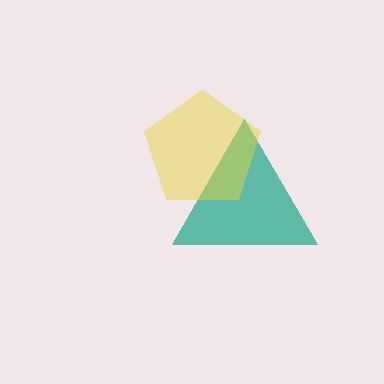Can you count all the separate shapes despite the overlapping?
Yes, there are 2 separate shapes.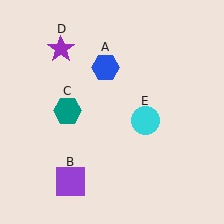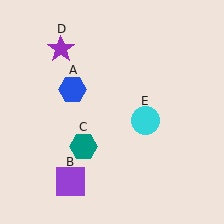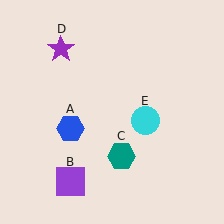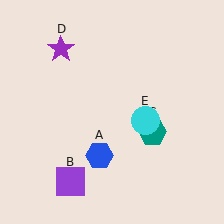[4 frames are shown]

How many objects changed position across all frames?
2 objects changed position: blue hexagon (object A), teal hexagon (object C).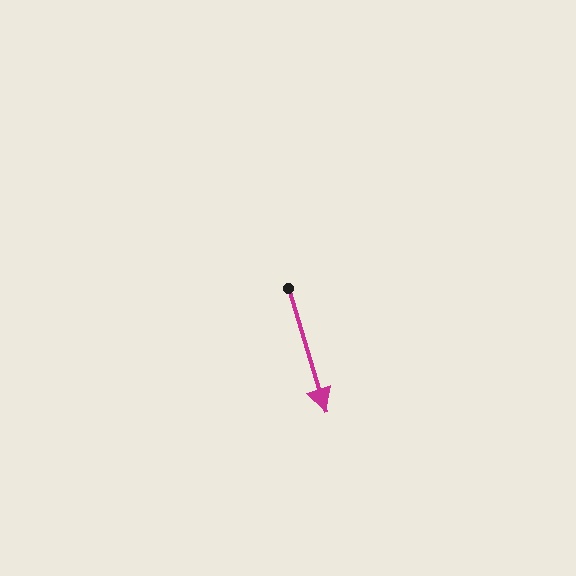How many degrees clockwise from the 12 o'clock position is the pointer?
Approximately 163 degrees.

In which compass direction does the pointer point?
South.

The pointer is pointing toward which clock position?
Roughly 5 o'clock.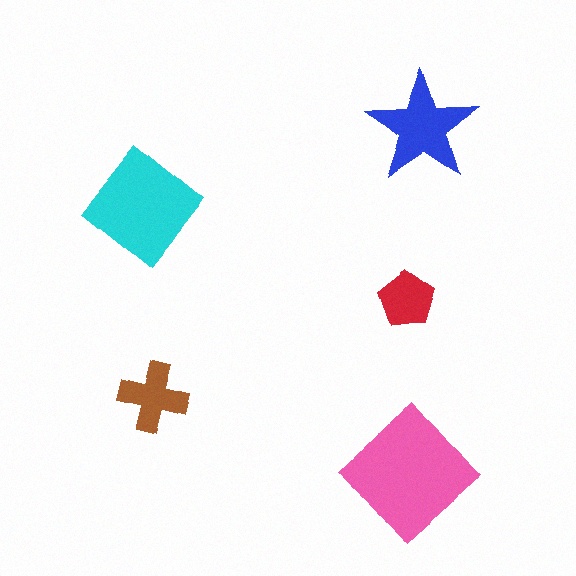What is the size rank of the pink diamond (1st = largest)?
1st.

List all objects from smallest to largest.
The red pentagon, the brown cross, the blue star, the cyan diamond, the pink diamond.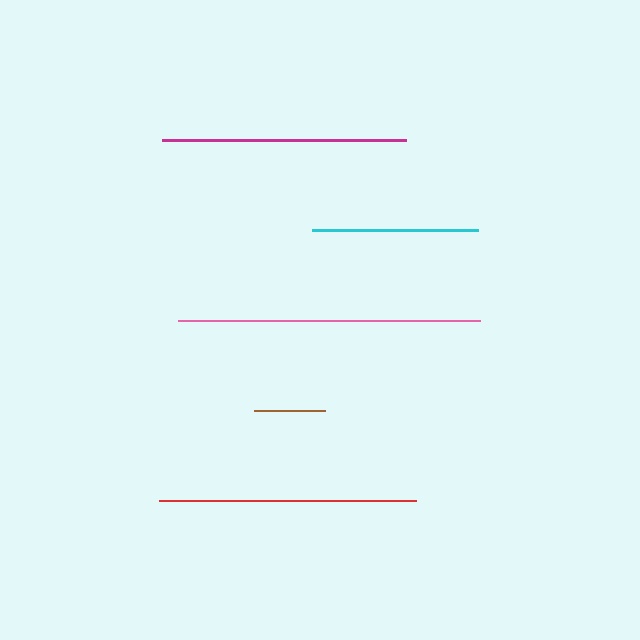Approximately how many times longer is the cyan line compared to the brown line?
The cyan line is approximately 2.3 times the length of the brown line.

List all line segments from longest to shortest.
From longest to shortest: pink, red, magenta, cyan, brown.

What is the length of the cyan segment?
The cyan segment is approximately 166 pixels long.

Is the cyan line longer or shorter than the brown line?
The cyan line is longer than the brown line.